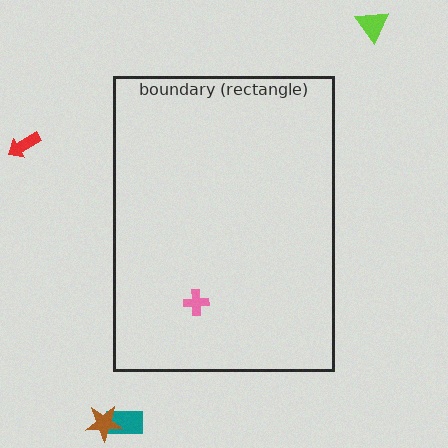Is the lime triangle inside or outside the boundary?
Outside.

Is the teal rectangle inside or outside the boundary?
Outside.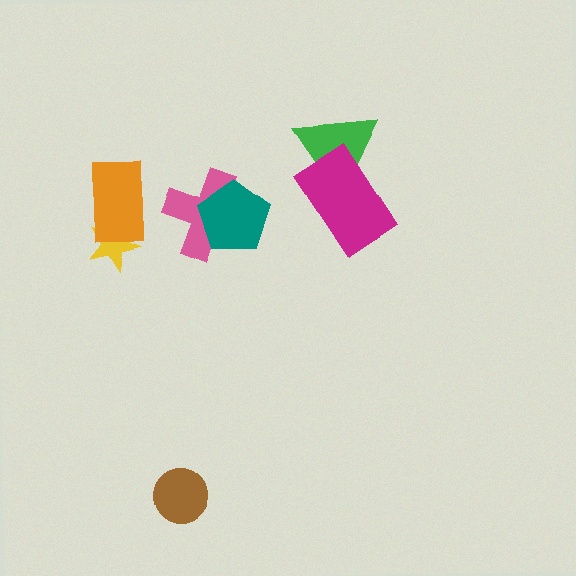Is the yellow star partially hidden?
Yes, it is partially covered by another shape.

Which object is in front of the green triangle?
The magenta rectangle is in front of the green triangle.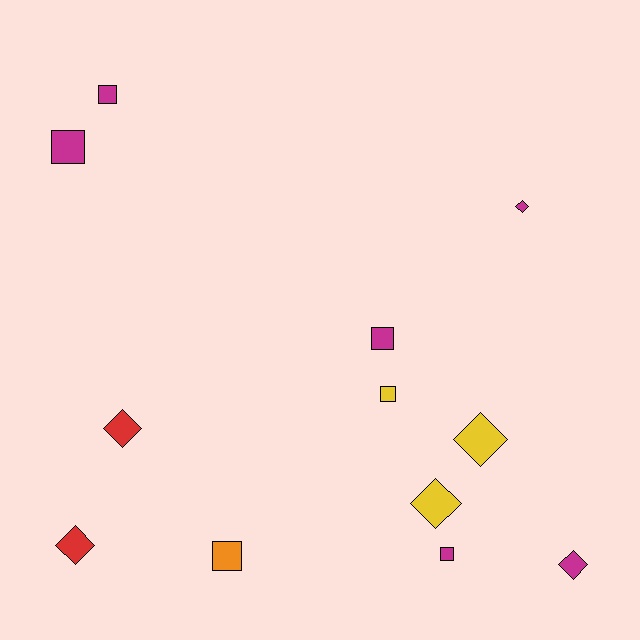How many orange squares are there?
There is 1 orange square.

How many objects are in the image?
There are 12 objects.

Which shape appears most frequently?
Diamond, with 6 objects.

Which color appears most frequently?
Magenta, with 6 objects.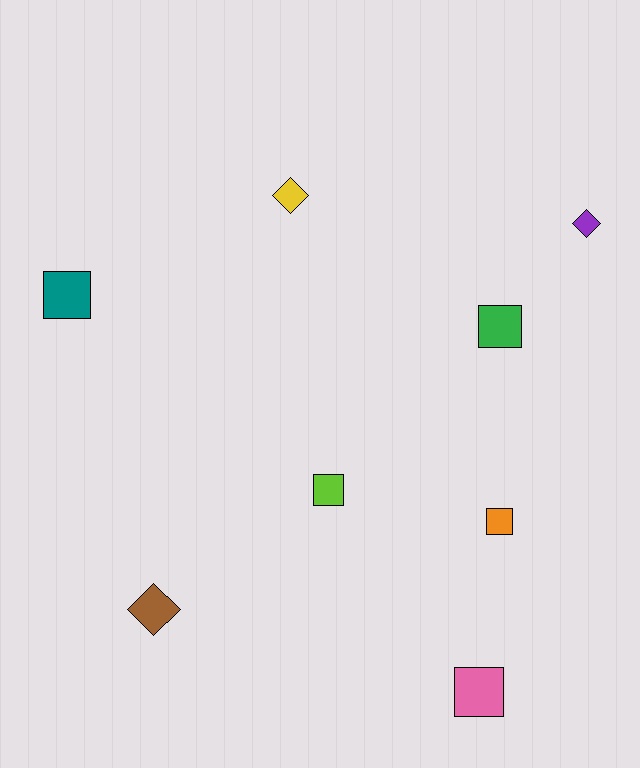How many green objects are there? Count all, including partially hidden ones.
There is 1 green object.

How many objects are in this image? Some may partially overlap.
There are 8 objects.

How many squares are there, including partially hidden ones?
There are 5 squares.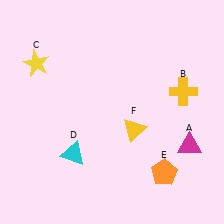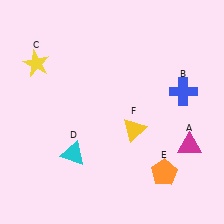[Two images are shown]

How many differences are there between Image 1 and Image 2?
There is 1 difference between the two images.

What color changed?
The cross (B) changed from yellow in Image 1 to blue in Image 2.